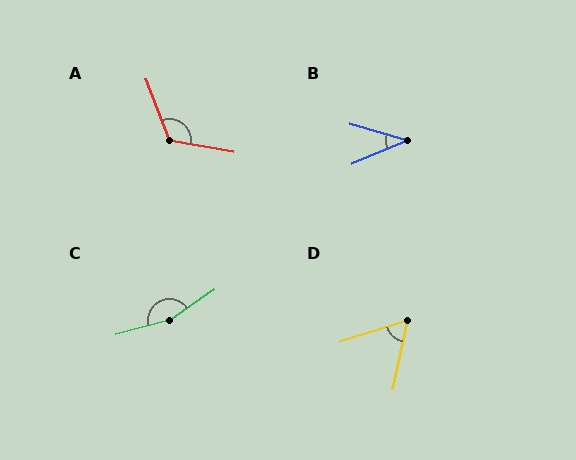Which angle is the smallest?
B, at approximately 39 degrees.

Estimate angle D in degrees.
Approximately 60 degrees.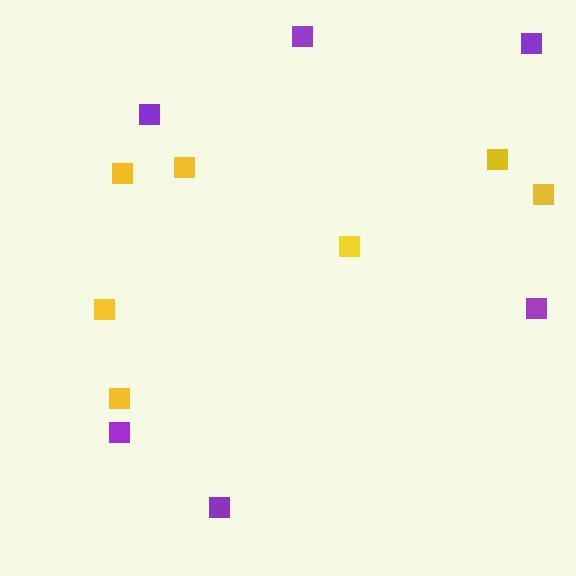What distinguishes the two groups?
There are 2 groups: one group of purple squares (6) and one group of yellow squares (7).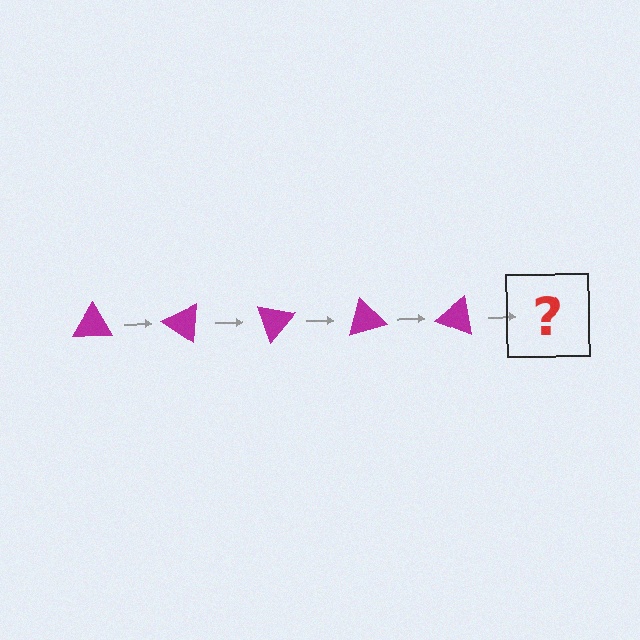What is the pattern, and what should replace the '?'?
The pattern is that the triangle rotates 35 degrees each step. The '?' should be a magenta triangle rotated 175 degrees.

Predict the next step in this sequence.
The next step is a magenta triangle rotated 175 degrees.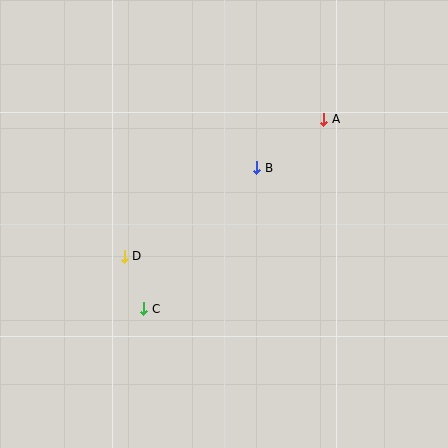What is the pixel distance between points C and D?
The distance between C and D is 56 pixels.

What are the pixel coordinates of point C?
Point C is at (144, 309).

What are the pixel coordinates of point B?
Point B is at (257, 168).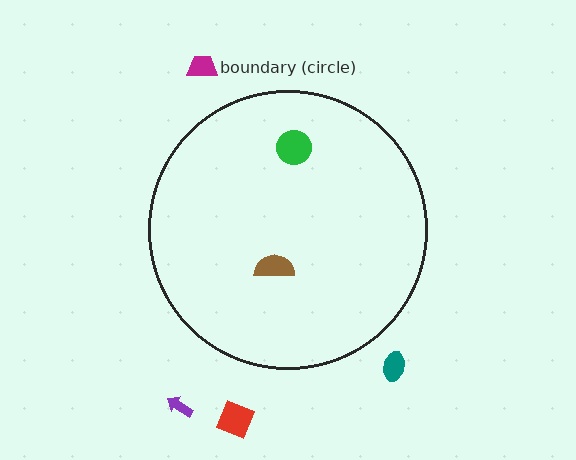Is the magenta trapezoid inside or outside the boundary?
Outside.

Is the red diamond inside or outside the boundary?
Outside.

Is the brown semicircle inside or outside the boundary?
Inside.